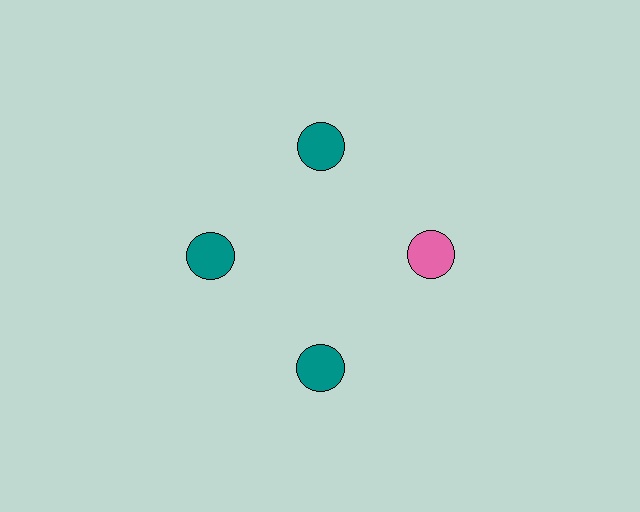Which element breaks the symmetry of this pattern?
The pink circle at roughly the 3 o'clock position breaks the symmetry. All other shapes are teal circles.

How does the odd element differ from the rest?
It has a different color: pink instead of teal.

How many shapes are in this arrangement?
There are 4 shapes arranged in a ring pattern.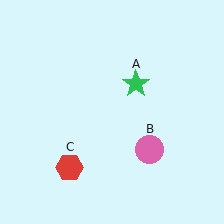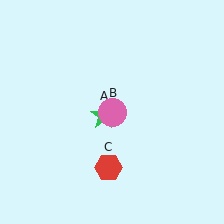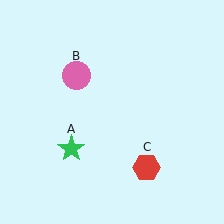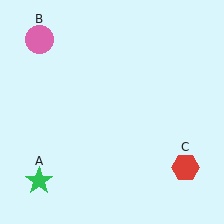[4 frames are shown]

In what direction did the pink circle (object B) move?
The pink circle (object B) moved up and to the left.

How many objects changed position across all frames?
3 objects changed position: green star (object A), pink circle (object B), red hexagon (object C).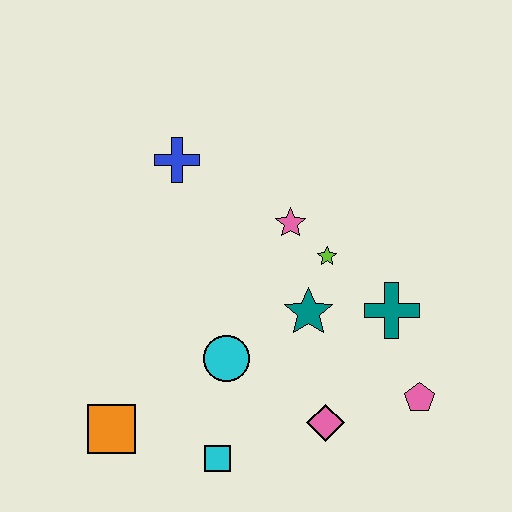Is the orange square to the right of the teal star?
No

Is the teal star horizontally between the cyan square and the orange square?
No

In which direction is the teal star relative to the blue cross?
The teal star is below the blue cross.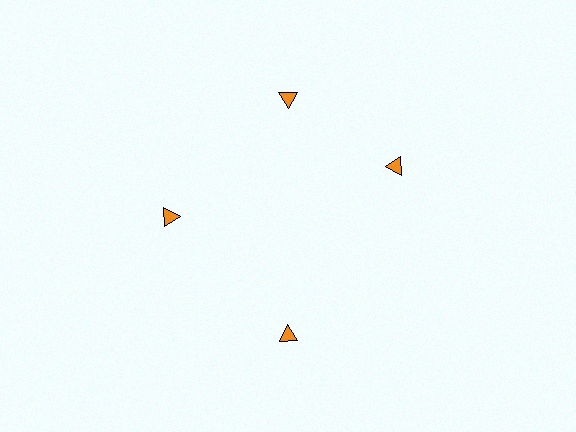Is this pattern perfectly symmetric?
No. The 4 orange triangles are arranged in a ring, but one element near the 3 o'clock position is rotated out of alignment along the ring, breaking the 4-fold rotational symmetry.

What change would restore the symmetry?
The symmetry would be restored by rotating it back into even spacing with its neighbors so that all 4 triangles sit at equal angles and equal distance from the center.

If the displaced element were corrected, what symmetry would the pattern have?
It would have 4-fold rotational symmetry — the pattern would map onto itself every 90 degrees.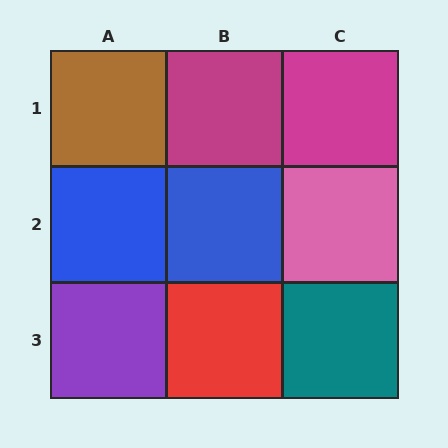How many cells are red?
1 cell is red.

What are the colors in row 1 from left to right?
Brown, magenta, magenta.